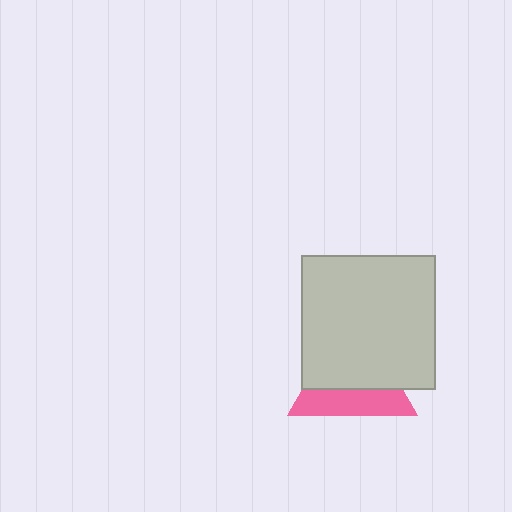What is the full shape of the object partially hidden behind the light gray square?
The partially hidden object is a pink triangle.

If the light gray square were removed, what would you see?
You would see the complete pink triangle.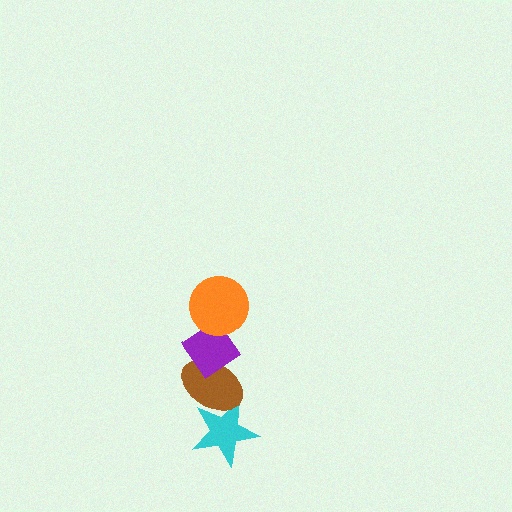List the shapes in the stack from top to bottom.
From top to bottom: the orange circle, the purple diamond, the brown ellipse, the cyan star.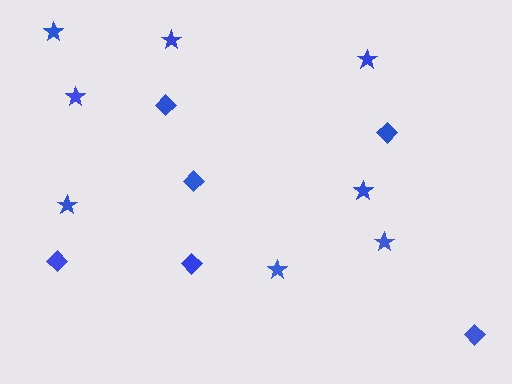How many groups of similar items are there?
There are 2 groups: one group of diamonds (6) and one group of stars (8).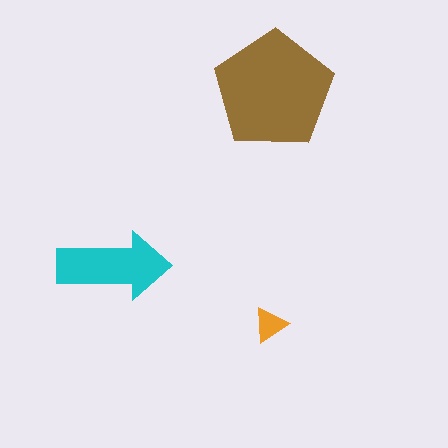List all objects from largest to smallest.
The brown pentagon, the cyan arrow, the orange triangle.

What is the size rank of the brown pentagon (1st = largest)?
1st.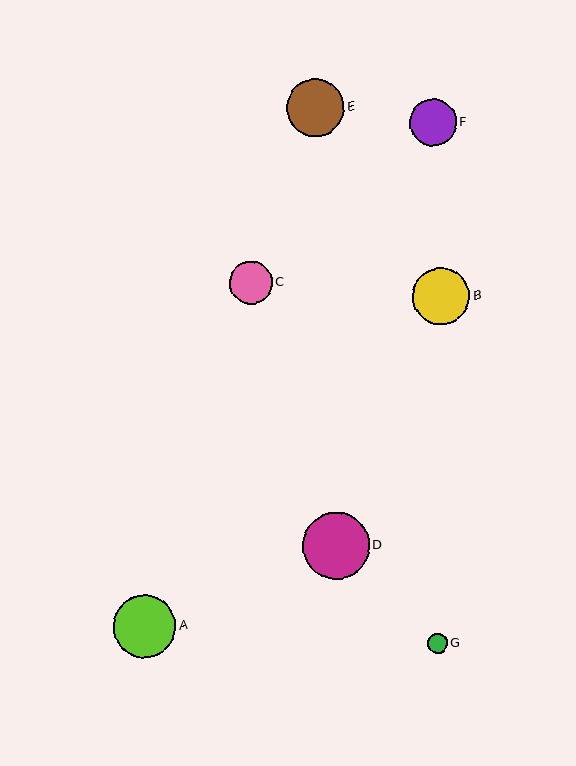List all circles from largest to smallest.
From largest to smallest: D, A, E, B, F, C, G.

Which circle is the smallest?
Circle G is the smallest with a size of approximately 20 pixels.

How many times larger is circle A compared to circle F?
Circle A is approximately 1.3 times the size of circle F.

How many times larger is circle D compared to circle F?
Circle D is approximately 1.4 times the size of circle F.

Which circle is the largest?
Circle D is the largest with a size of approximately 67 pixels.